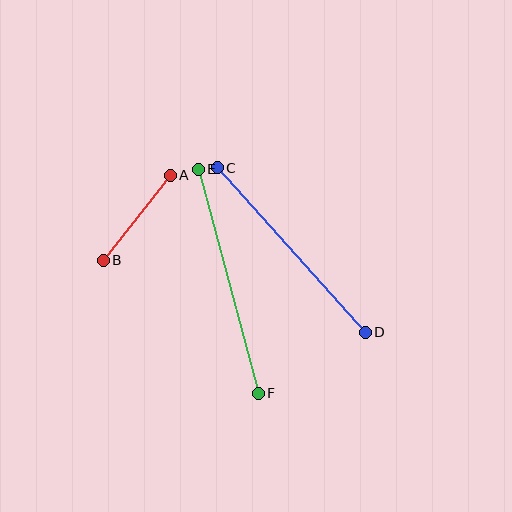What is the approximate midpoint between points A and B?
The midpoint is at approximately (137, 218) pixels.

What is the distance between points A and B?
The distance is approximately 108 pixels.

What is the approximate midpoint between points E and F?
The midpoint is at approximately (228, 281) pixels.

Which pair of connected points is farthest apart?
Points E and F are farthest apart.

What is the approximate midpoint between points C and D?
The midpoint is at approximately (291, 250) pixels.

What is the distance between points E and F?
The distance is approximately 232 pixels.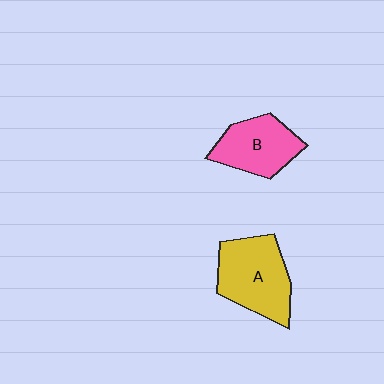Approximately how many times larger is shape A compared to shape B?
Approximately 1.3 times.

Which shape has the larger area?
Shape A (yellow).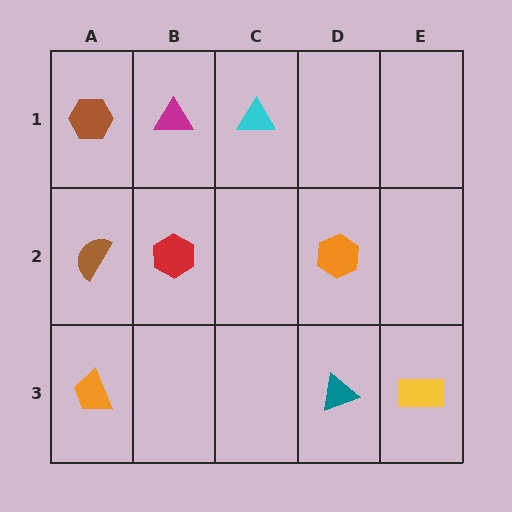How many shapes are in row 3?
3 shapes.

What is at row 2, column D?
An orange hexagon.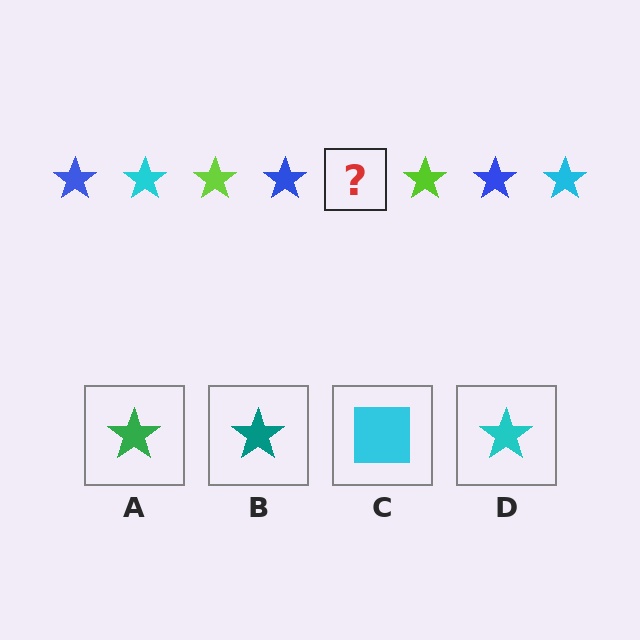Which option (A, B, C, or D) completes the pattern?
D.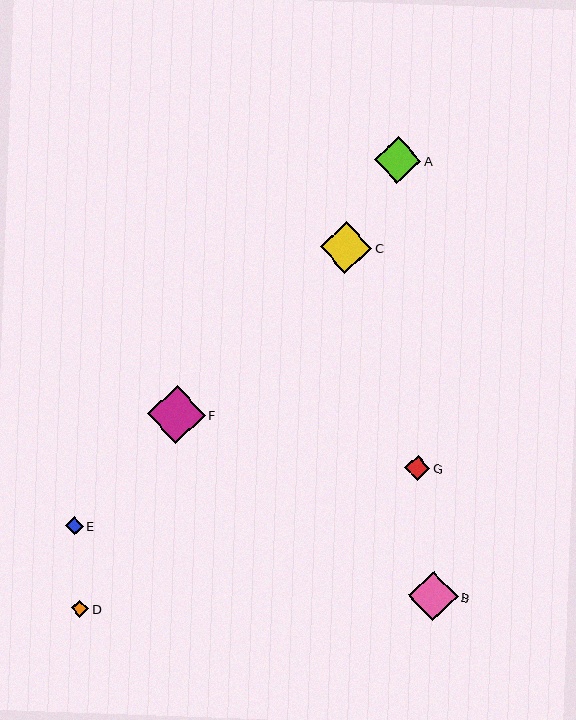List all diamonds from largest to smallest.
From largest to smallest: F, C, B, A, G, E, D.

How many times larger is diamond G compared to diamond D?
Diamond G is approximately 1.4 times the size of diamond D.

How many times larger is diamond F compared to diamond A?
Diamond F is approximately 1.2 times the size of diamond A.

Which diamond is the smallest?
Diamond D is the smallest with a size of approximately 18 pixels.